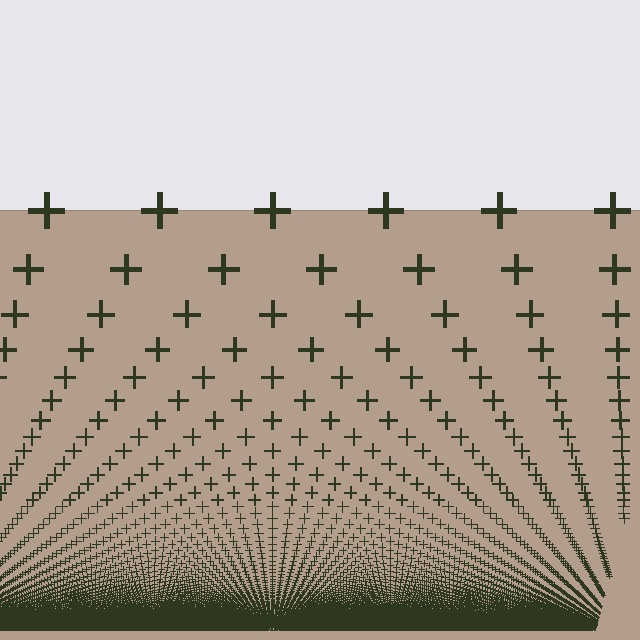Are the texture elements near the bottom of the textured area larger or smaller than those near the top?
Smaller. The gradient is inverted — elements near the bottom are smaller and denser.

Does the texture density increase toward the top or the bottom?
Density increases toward the bottom.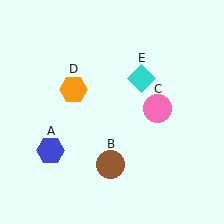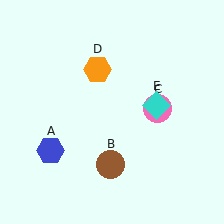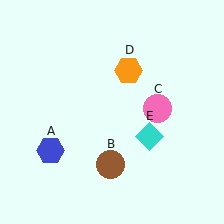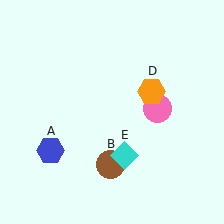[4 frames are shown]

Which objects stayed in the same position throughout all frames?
Blue hexagon (object A) and brown circle (object B) and pink circle (object C) remained stationary.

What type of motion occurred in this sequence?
The orange hexagon (object D), cyan diamond (object E) rotated clockwise around the center of the scene.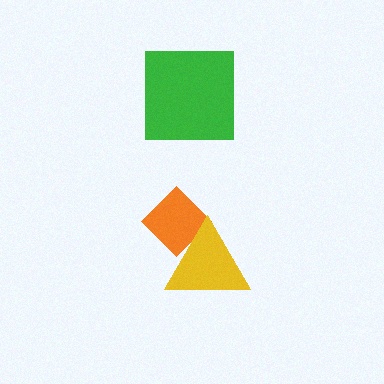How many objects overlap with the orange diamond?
1 object overlaps with the orange diamond.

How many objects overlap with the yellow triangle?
1 object overlaps with the yellow triangle.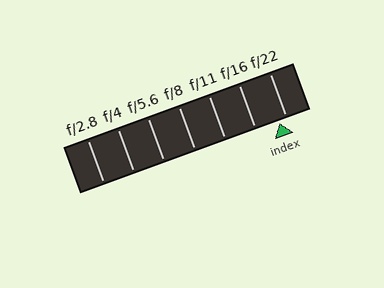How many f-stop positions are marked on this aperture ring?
There are 7 f-stop positions marked.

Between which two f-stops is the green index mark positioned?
The index mark is between f/16 and f/22.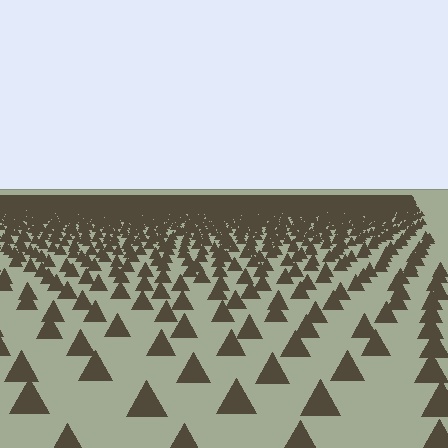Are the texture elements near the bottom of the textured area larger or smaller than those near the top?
Larger. Near the bottom, elements are closer to the viewer and appear at a bigger on-screen size.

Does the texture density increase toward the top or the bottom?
Density increases toward the top.